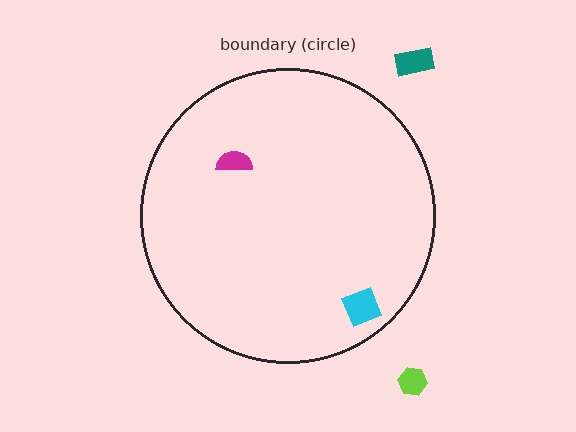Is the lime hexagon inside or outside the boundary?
Outside.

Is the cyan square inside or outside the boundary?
Inside.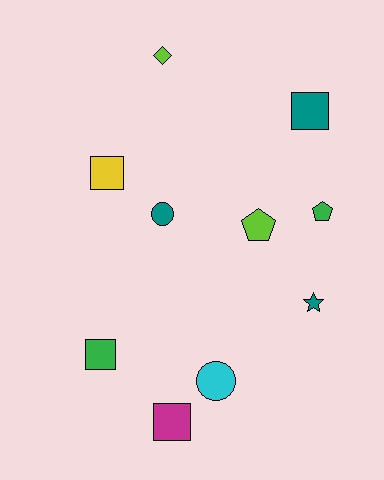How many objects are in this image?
There are 10 objects.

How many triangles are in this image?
There are no triangles.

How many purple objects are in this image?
There are no purple objects.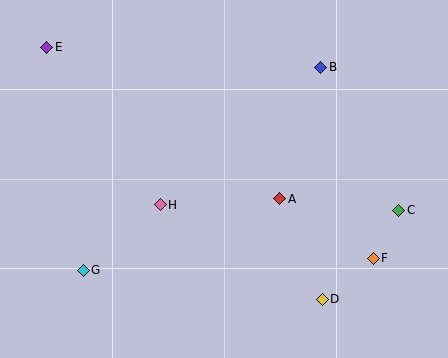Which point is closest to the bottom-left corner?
Point G is closest to the bottom-left corner.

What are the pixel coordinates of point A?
Point A is at (280, 199).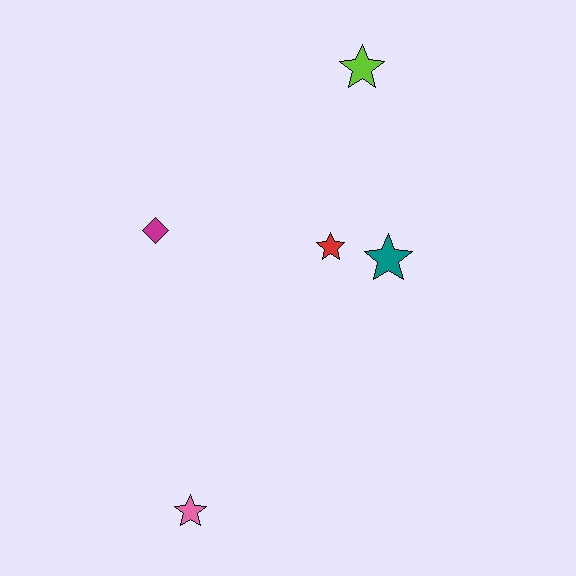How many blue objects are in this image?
There are no blue objects.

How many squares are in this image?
There are no squares.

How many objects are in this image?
There are 5 objects.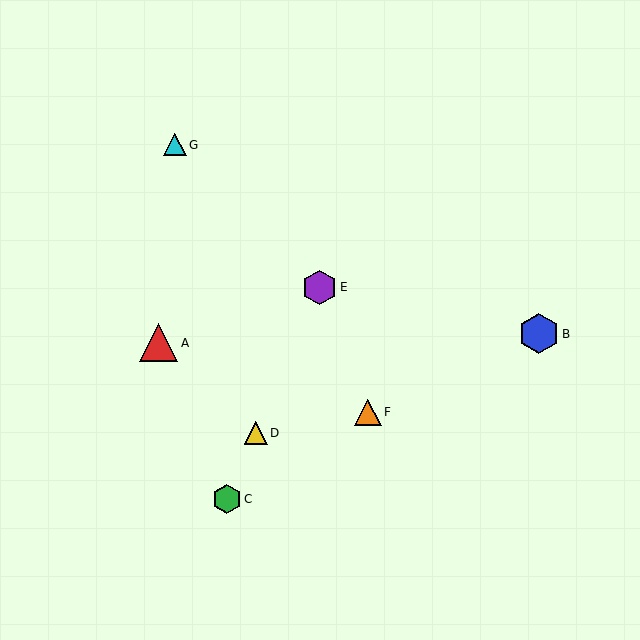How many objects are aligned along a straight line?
3 objects (C, D, E) are aligned along a straight line.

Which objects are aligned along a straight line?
Objects C, D, E are aligned along a straight line.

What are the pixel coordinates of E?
Object E is at (320, 287).